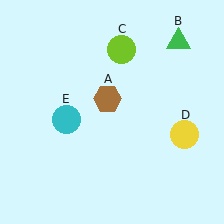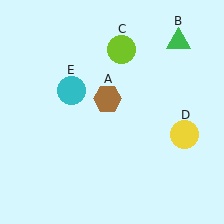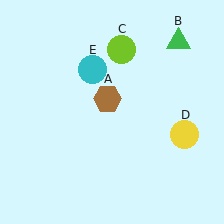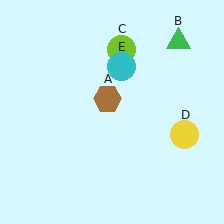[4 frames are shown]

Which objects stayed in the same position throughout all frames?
Brown hexagon (object A) and green triangle (object B) and lime circle (object C) and yellow circle (object D) remained stationary.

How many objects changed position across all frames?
1 object changed position: cyan circle (object E).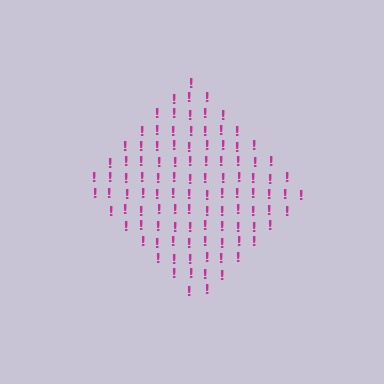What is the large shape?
The large shape is a diamond.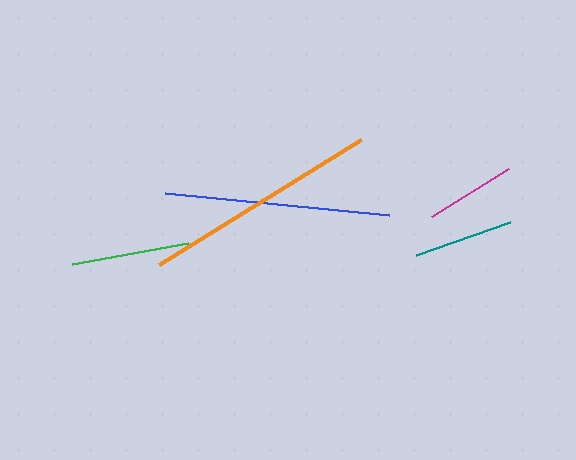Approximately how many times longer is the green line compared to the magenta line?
The green line is approximately 1.3 times the length of the magenta line.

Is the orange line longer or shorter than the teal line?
The orange line is longer than the teal line.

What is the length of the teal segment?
The teal segment is approximately 99 pixels long.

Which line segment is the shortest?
The magenta line is the shortest at approximately 91 pixels.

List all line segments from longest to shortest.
From longest to shortest: orange, blue, green, teal, magenta.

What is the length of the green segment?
The green segment is approximately 118 pixels long.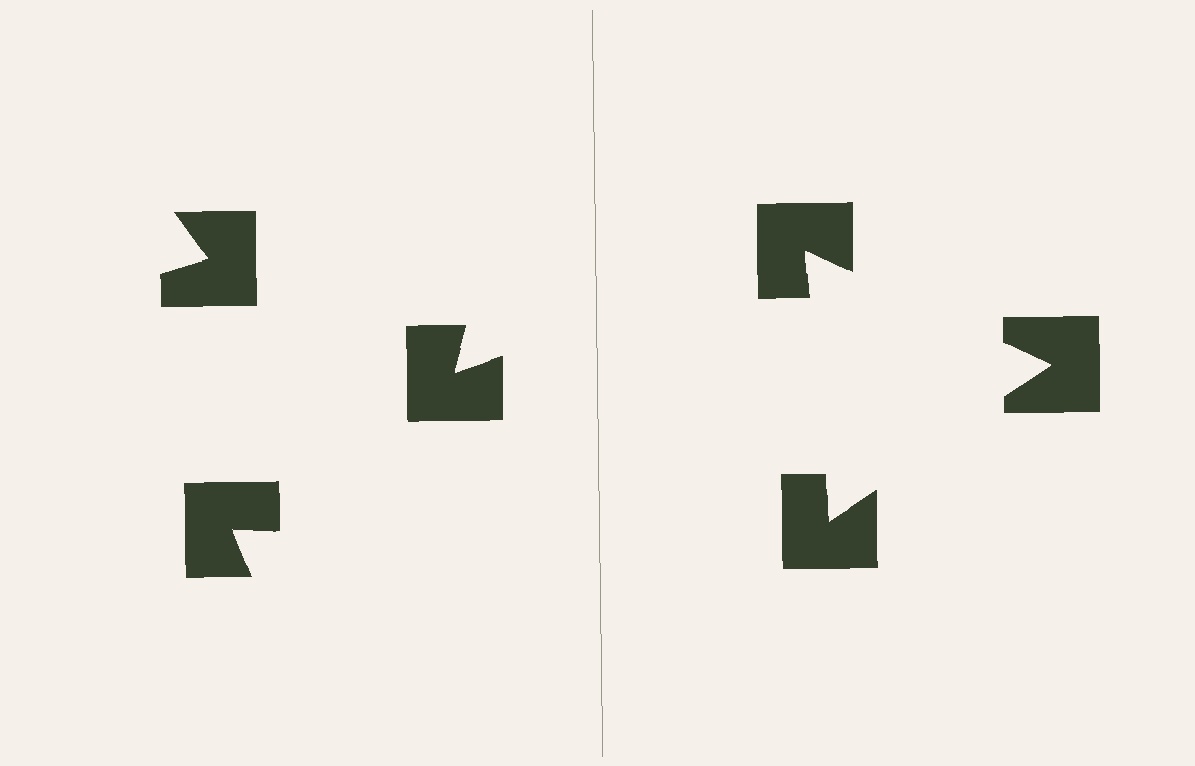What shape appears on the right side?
An illusory triangle.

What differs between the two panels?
The notched squares are positioned identically on both sides; only the wedge orientations differ. On the right they align to a triangle; on the left they are misaligned.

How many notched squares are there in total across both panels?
6 — 3 on each side.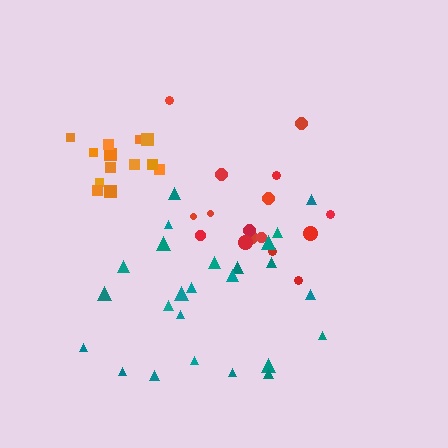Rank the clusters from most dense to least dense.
orange, red, teal.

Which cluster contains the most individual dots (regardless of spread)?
Teal (25).